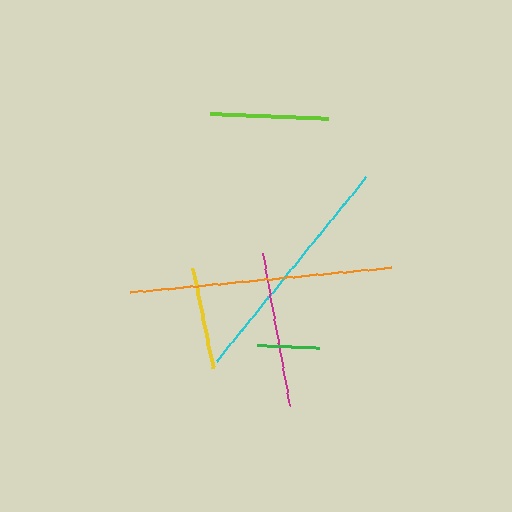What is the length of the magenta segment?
The magenta segment is approximately 154 pixels long.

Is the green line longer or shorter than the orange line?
The orange line is longer than the green line.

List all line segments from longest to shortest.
From longest to shortest: orange, cyan, magenta, lime, yellow, green.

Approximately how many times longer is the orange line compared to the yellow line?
The orange line is approximately 2.5 times the length of the yellow line.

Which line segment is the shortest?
The green line is the shortest at approximately 62 pixels.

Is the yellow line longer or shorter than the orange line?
The orange line is longer than the yellow line.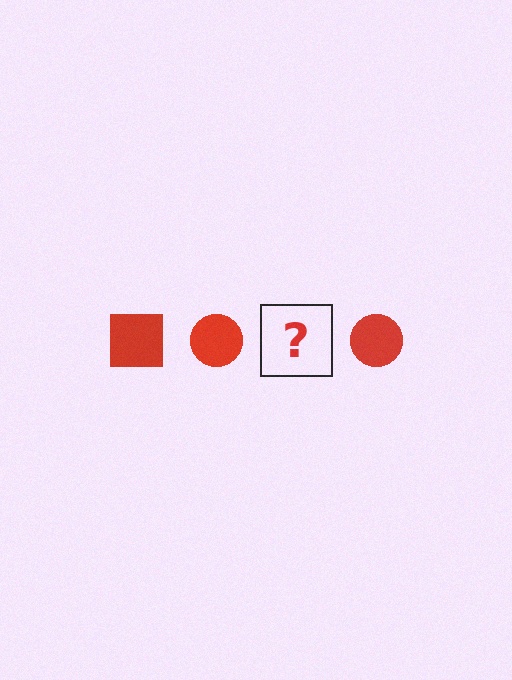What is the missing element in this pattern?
The missing element is a red square.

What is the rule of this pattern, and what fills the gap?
The rule is that the pattern cycles through square, circle shapes in red. The gap should be filled with a red square.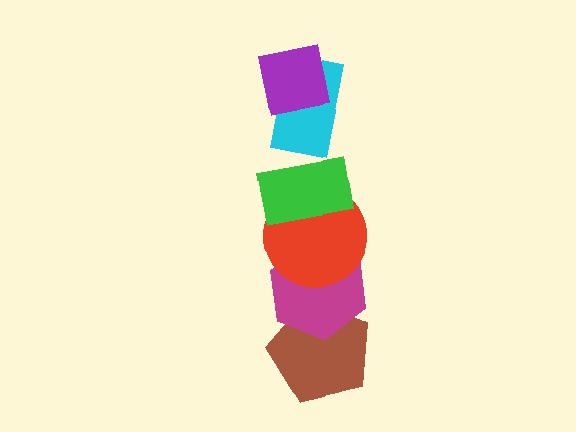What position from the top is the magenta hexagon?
The magenta hexagon is 5th from the top.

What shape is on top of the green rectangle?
The cyan rectangle is on top of the green rectangle.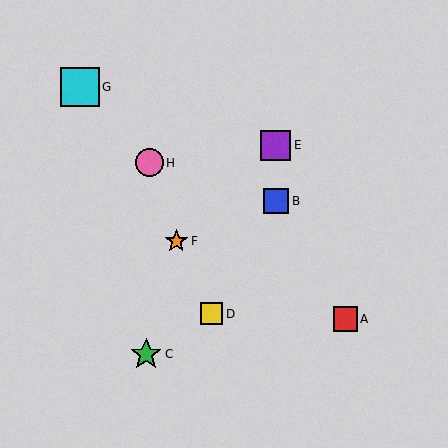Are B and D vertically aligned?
No, B is at x≈276 and D is at x≈211.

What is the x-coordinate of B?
Object B is at x≈276.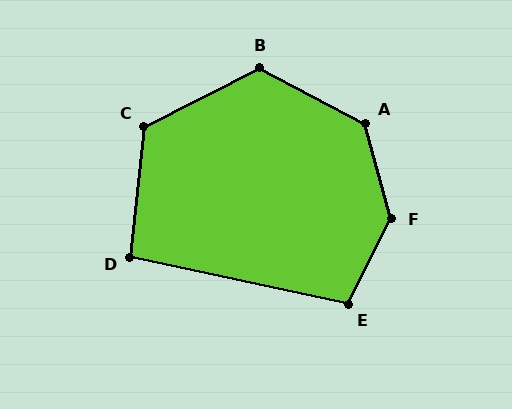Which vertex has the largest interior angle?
F, at approximately 138 degrees.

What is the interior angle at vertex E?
Approximately 104 degrees (obtuse).